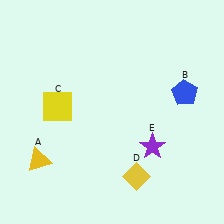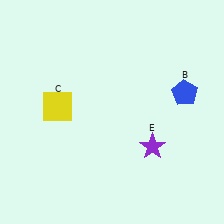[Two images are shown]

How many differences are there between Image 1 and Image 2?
There are 2 differences between the two images.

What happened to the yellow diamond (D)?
The yellow diamond (D) was removed in Image 2. It was in the bottom-right area of Image 1.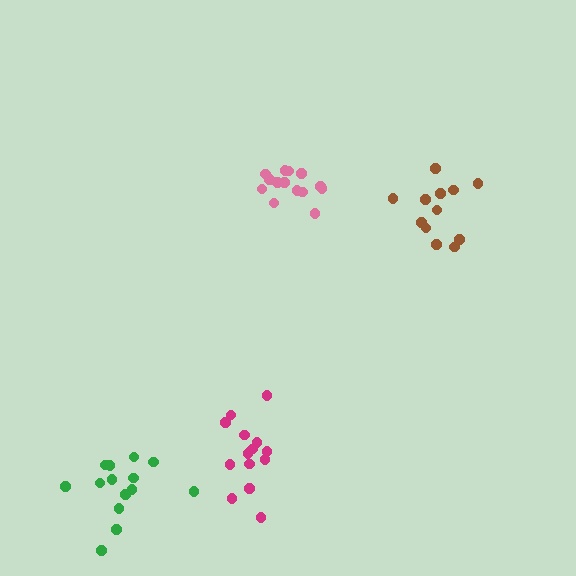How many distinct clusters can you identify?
There are 4 distinct clusters.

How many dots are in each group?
Group 1: 14 dots, Group 2: 14 dots, Group 3: 12 dots, Group 4: 14 dots (54 total).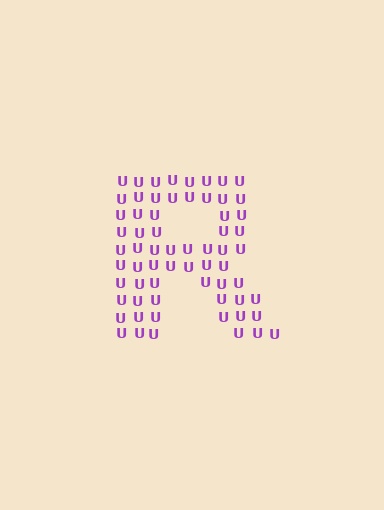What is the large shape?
The large shape is the letter R.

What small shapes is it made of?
It is made of small letter U's.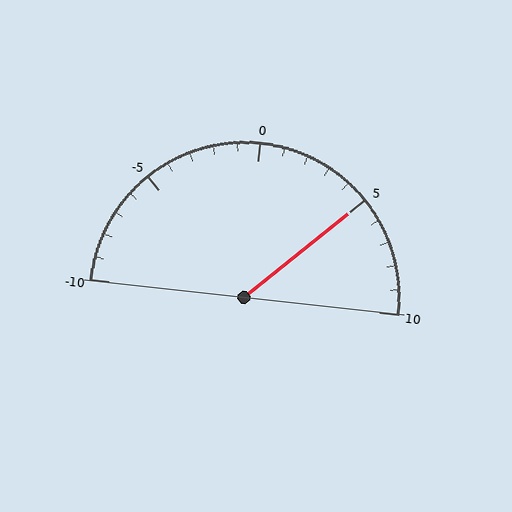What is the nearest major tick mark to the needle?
The nearest major tick mark is 5.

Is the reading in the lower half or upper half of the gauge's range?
The reading is in the upper half of the range (-10 to 10).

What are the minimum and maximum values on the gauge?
The gauge ranges from -10 to 10.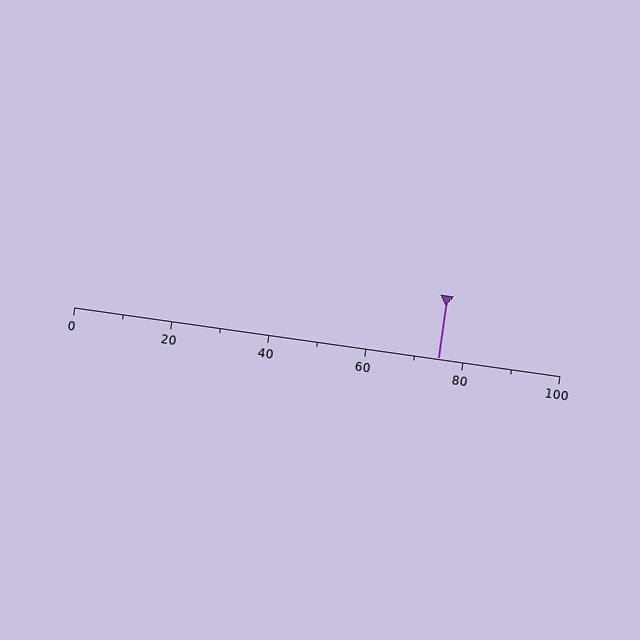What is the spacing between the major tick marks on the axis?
The major ticks are spaced 20 apart.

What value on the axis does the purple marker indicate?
The marker indicates approximately 75.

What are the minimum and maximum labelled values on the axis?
The axis runs from 0 to 100.